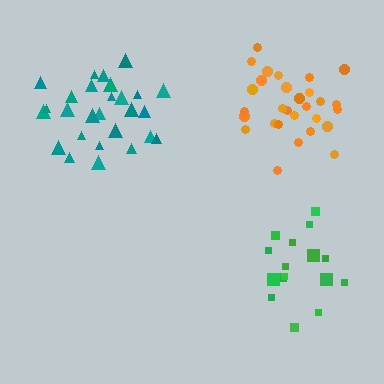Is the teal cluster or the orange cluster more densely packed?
Orange.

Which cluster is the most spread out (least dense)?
Green.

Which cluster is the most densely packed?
Orange.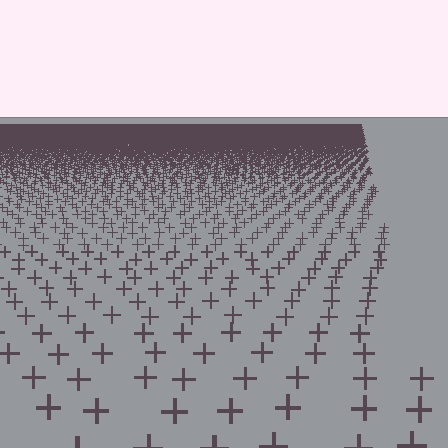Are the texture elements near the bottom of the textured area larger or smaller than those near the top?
Larger. Near the bottom, elements are closer to the viewer and appear at a bigger on-screen size.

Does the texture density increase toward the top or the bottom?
Density increases toward the top.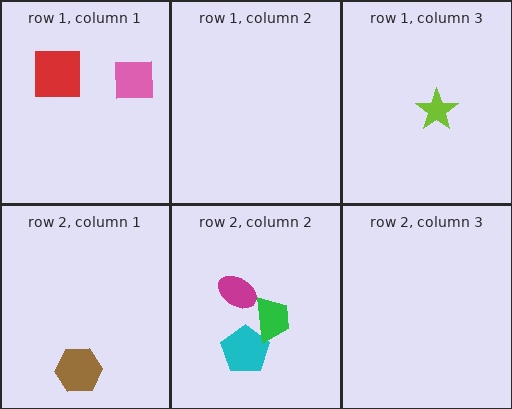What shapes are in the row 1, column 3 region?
The lime star.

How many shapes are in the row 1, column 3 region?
1.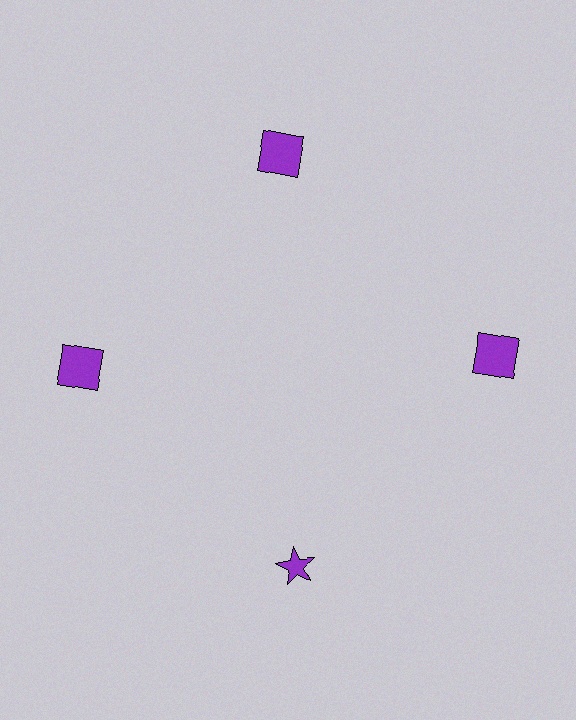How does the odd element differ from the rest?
It has a different shape: star instead of square.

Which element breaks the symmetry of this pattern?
The purple star at roughly the 6 o'clock position breaks the symmetry. All other shapes are purple squares.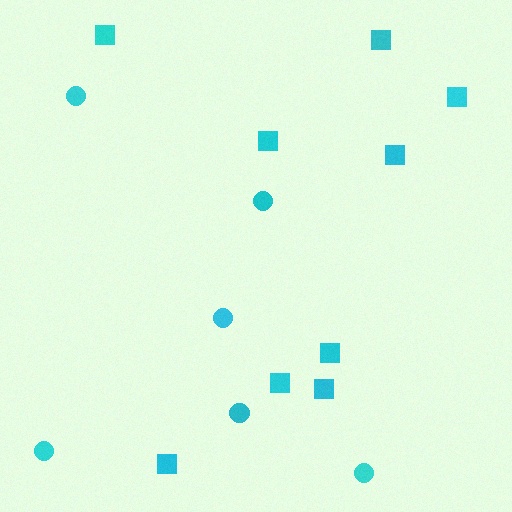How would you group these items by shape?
There are 2 groups: one group of circles (6) and one group of squares (9).